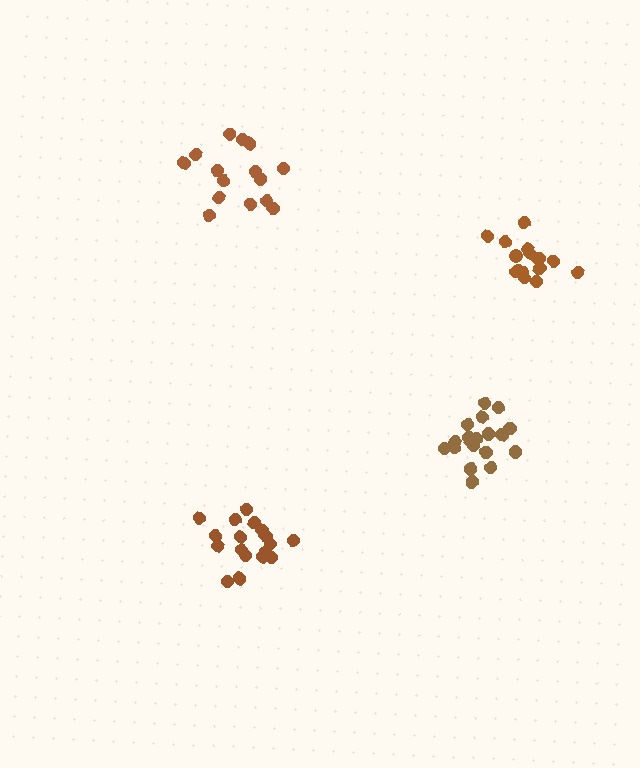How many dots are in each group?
Group 1: 19 dots, Group 2: 19 dots, Group 3: 16 dots, Group 4: 15 dots (69 total).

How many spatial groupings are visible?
There are 4 spatial groupings.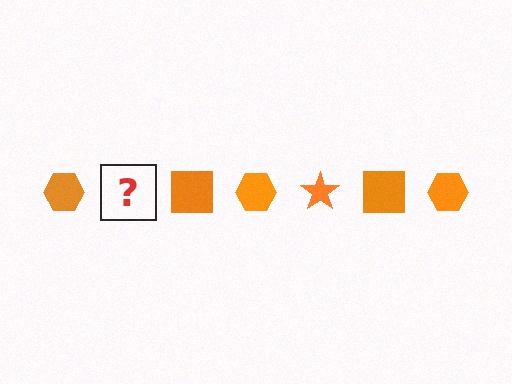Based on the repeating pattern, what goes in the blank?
The blank should be an orange star.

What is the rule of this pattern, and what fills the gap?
The rule is that the pattern cycles through hexagon, star, square shapes in orange. The gap should be filled with an orange star.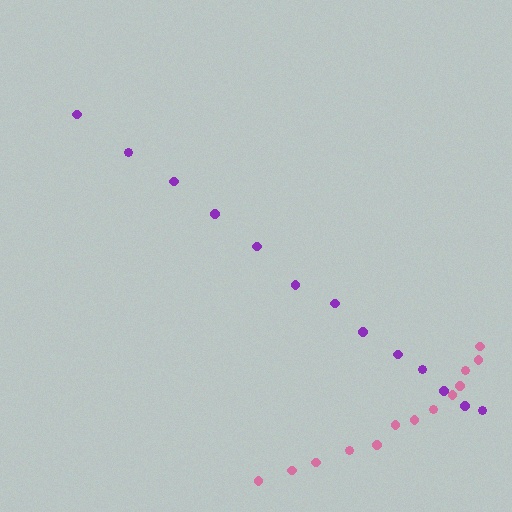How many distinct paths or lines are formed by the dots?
There are 2 distinct paths.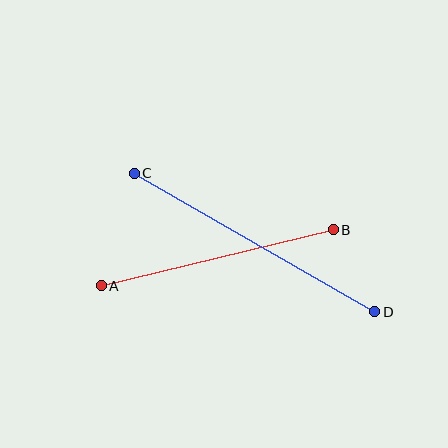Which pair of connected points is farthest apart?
Points C and D are farthest apart.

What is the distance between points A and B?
The distance is approximately 239 pixels.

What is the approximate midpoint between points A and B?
The midpoint is at approximately (217, 258) pixels.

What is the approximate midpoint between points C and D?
The midpoint is at approximately (255, 243) pixels.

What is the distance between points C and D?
The distance is approximately 278 pixels.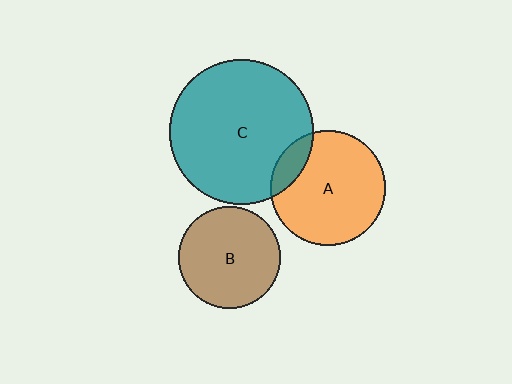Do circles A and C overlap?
Yes.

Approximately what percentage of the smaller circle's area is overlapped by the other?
Approximately 15%.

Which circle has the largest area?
Circle C (teal).